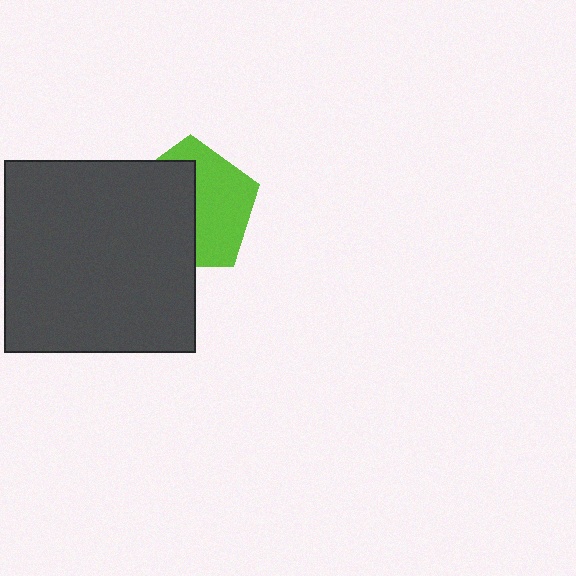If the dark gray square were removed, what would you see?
You would see the complete lime pentagon.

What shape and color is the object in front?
The object in front is a dark gray square.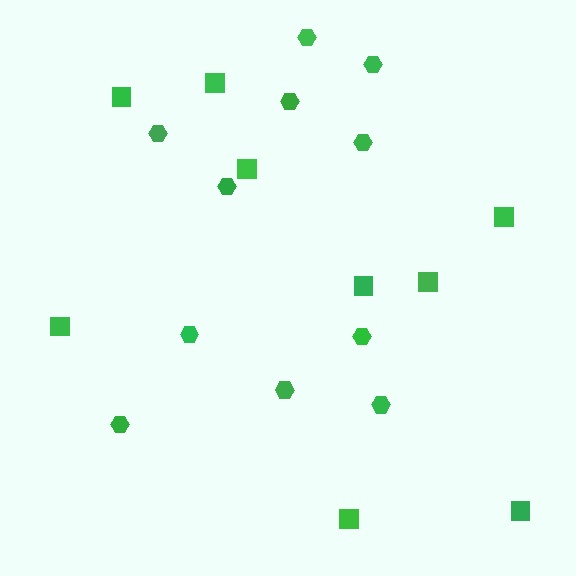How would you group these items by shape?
There are 2 groups: one group of squares (9) and one group of hexagons (11).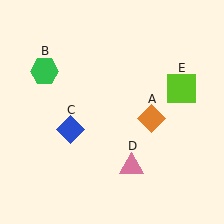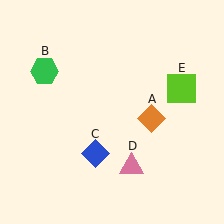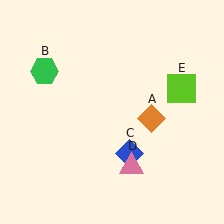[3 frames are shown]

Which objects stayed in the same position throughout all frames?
Orange diamond (object A) and green hexagon (object B) and pink triangle (object D) and lime square (object E) remained stationary.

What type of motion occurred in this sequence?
The blue diamond (object C) rotated counterclockwise around the center of the scene.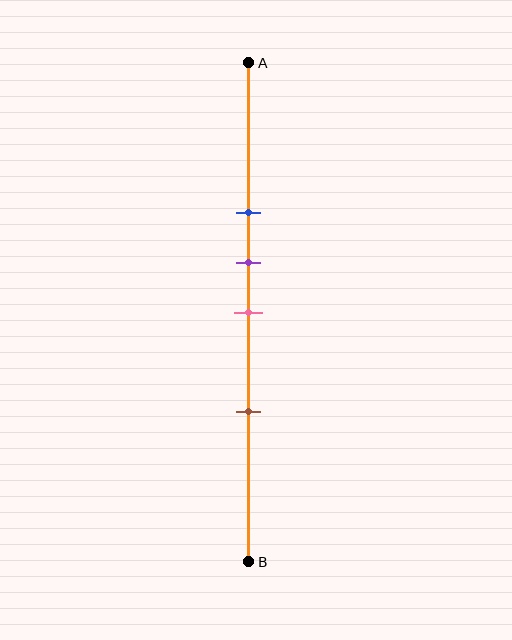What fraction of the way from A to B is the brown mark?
The brown mark is approximately 70% (0.7) of the way from A to B.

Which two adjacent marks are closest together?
The purple and pink marks are the closest adjacent pair.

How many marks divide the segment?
There are 4 marks dividing the segment.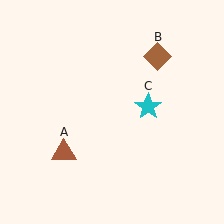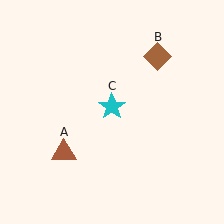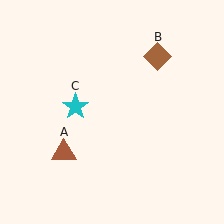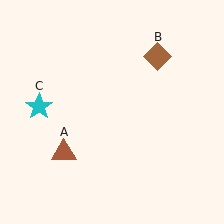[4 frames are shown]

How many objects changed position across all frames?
1 object changed position: cyan star (object C).